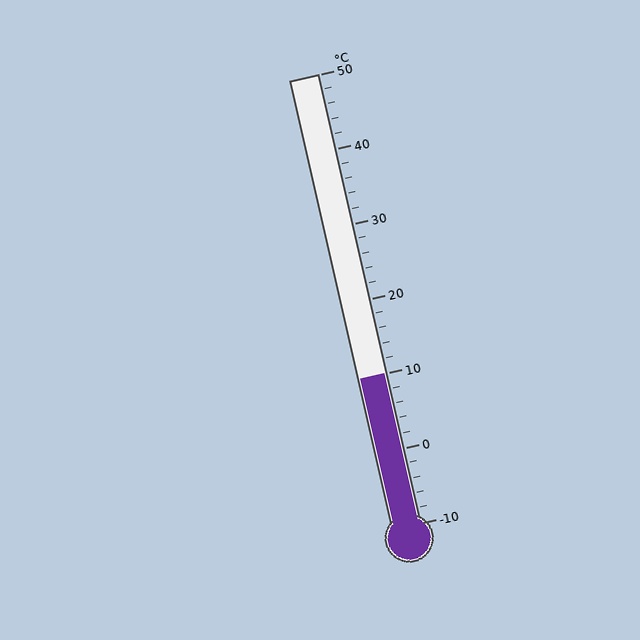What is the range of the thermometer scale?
The thermometer scale ranges from -10°C to 50°C.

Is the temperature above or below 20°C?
The temperature is below 20°C.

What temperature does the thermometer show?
The thermometer shows approximately 10°C.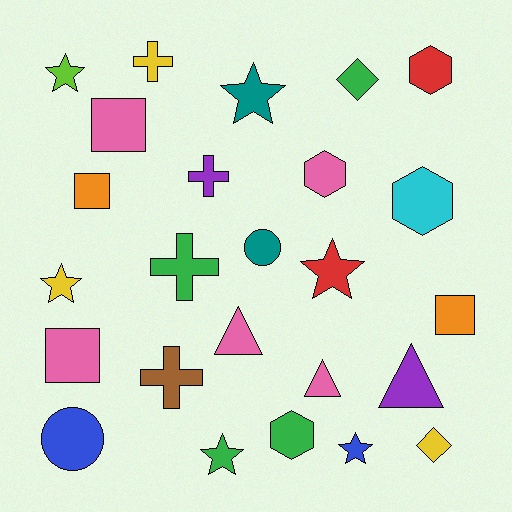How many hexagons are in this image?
There are 4 hexagons.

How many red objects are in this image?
There are 2 red objects.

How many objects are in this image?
There are 25 objects.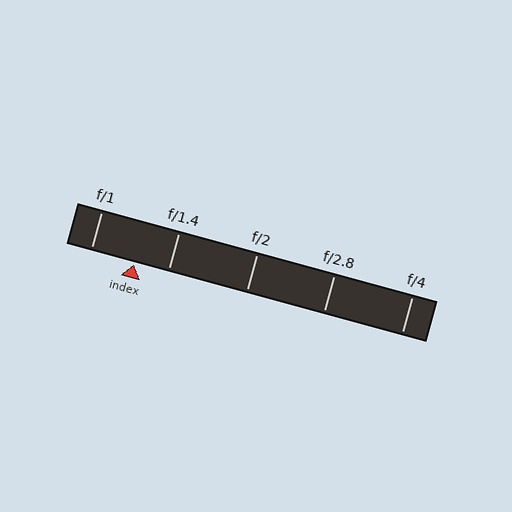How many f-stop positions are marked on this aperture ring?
There are 5 f-stop positions marked.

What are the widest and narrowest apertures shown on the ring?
The widest aperture shown is f/1 and the narrowest is f/4.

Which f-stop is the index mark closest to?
The index mark is closest to f/1.4.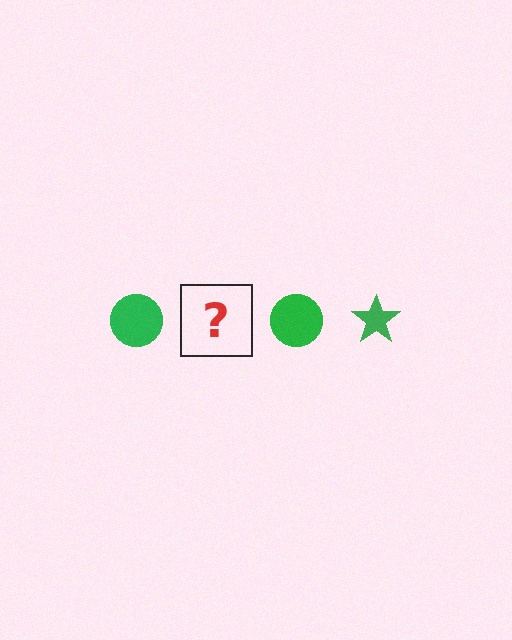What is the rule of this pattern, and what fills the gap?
The rule is that the pattern cycles through circle, star shapes in green. The gap should be filled with a green star.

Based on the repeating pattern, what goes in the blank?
The blank should be a green star.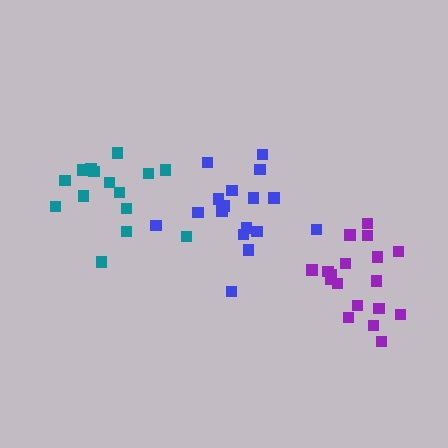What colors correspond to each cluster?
The clusters are colored: purple, teal, blue.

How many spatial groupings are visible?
There are 3 spatial groupings.